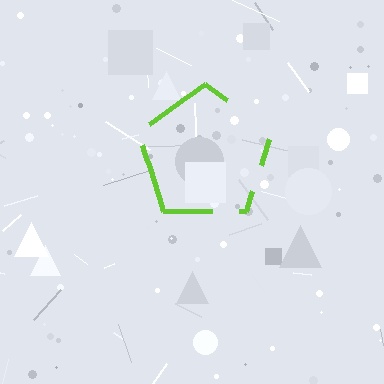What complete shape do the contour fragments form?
The contour fragments form a pentagon.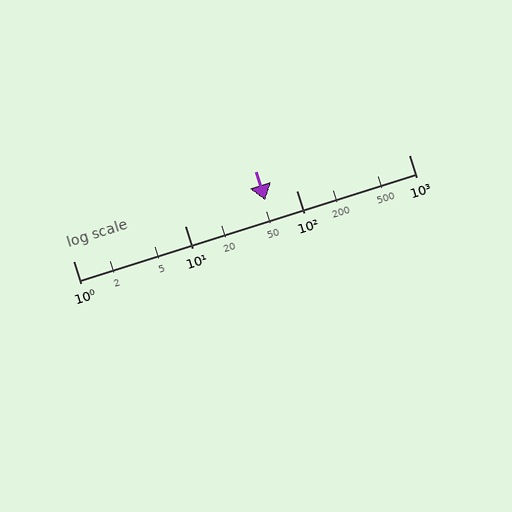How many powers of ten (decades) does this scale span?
The scale spans 3 decades, from 1 to 1000.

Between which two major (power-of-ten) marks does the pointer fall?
The pointer is between 10 and 100.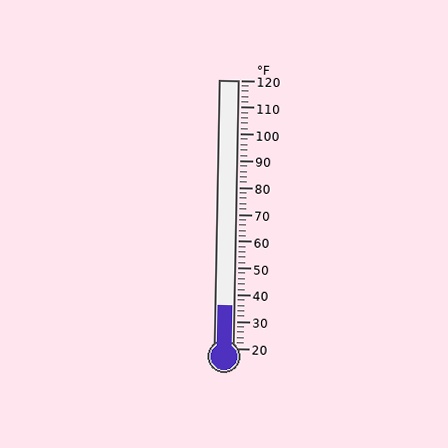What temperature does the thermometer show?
The thermometer shows approximately 36°F.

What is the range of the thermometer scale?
The thermometer scale ranges from 20°F to 120°F.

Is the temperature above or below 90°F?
The temperature is below 90°F.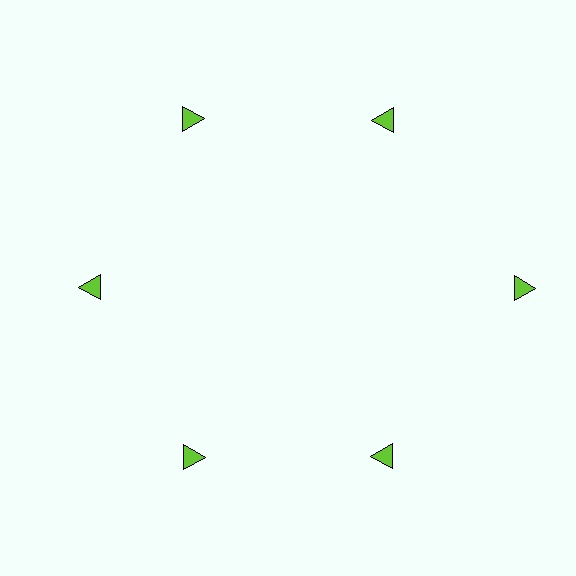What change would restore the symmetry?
The symmetry would be restored by moving it inward, back onto the ring so that all 6 triangles sit at equal angles and equal distance from the center.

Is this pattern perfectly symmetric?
No. The 6 lime triangles are arranged in a ring, but one element near the 3 o'clock position is pushed outward from the center, breaking the 6-fold rotational symmetry.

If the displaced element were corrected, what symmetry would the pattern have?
It would have 6-fold rotational symmetry — the pattern would map onto itself every 60 degrees.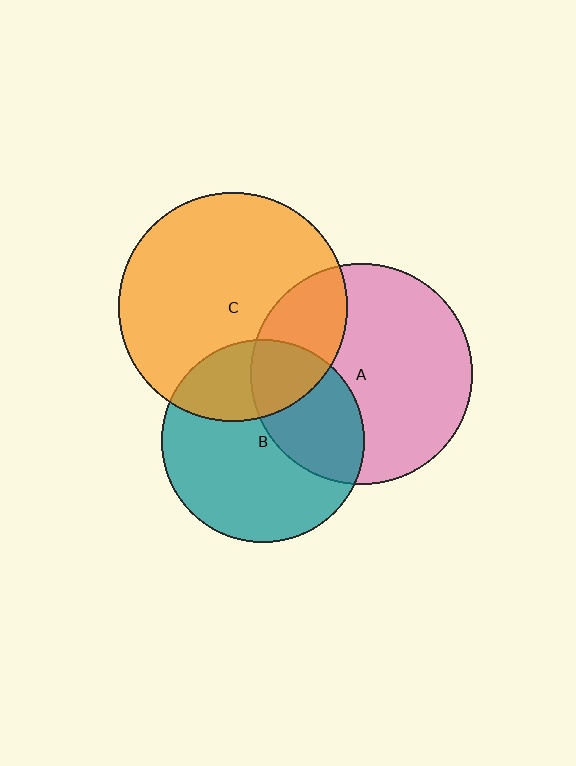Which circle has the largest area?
Circle C (orange).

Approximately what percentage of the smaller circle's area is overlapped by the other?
Approximately 35%.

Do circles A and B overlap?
Yes.